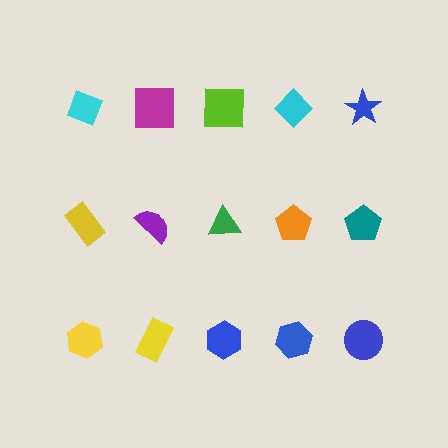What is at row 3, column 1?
A yellow hexagon.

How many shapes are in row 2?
5 shapes.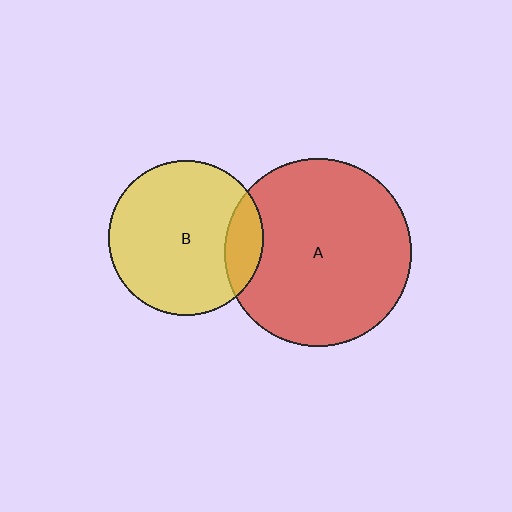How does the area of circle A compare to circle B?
Approximately 1.5 times.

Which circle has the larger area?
Circle A (red).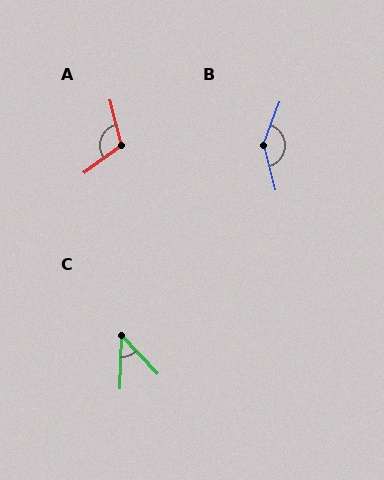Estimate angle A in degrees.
Approximately 112 degrees.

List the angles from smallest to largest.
C (45°), A (112°), B (145°).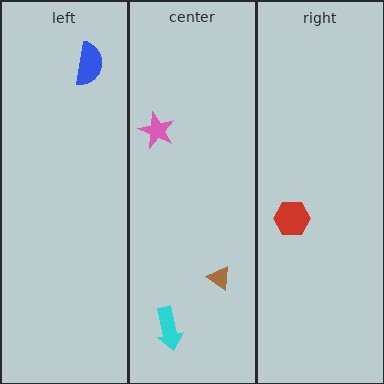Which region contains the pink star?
The center region.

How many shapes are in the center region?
3.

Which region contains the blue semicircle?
The left region.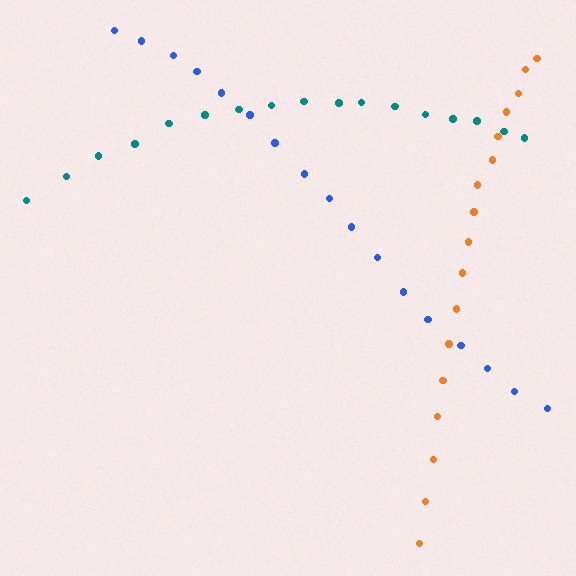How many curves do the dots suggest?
There are 3 distinct paths.